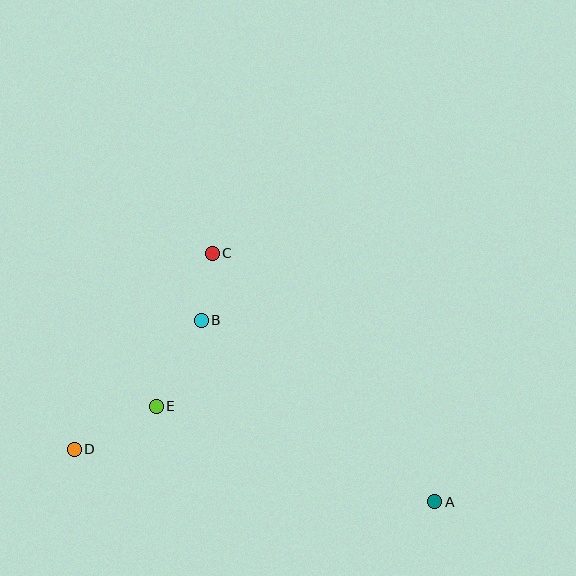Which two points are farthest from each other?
Points A and D are farthest from each other.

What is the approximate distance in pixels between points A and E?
The distance between A and E is approximately 294 pixels.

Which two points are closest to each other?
Points B and C are closest to each other.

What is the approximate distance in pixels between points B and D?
The distance between B and D is approximately 181 pixels.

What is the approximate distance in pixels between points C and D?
The distance between C and D is approximately 240 pixels.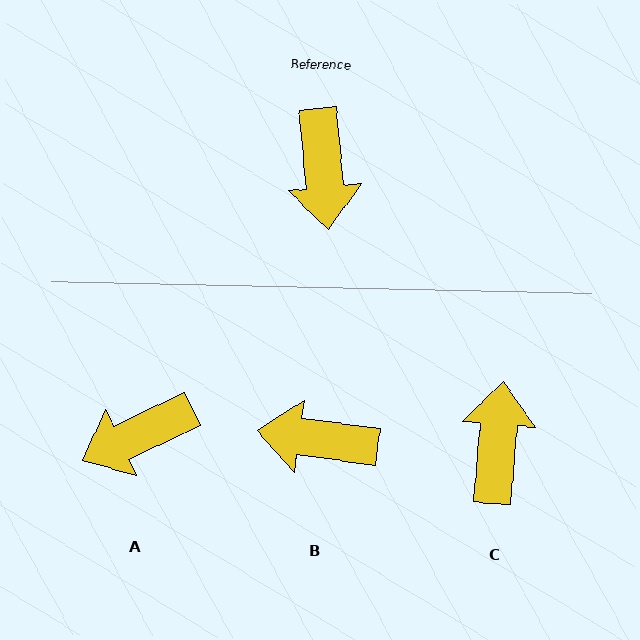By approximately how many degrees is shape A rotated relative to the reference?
Approximately 70 degrees clockwise.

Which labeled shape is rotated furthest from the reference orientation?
C, about 170 degrees away.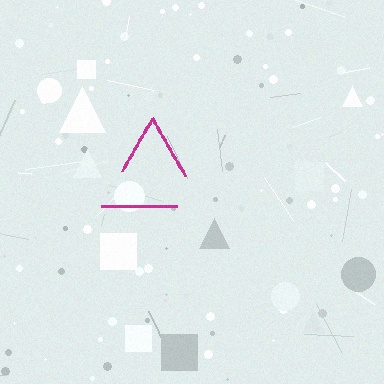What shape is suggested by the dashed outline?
The dashed outline suggests a triangle.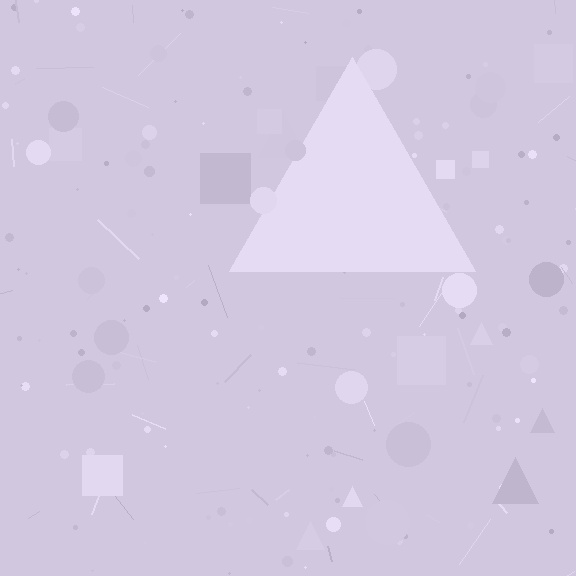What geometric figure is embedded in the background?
A triangle is embedded in the background.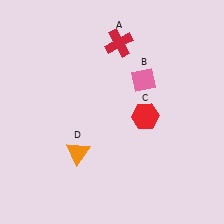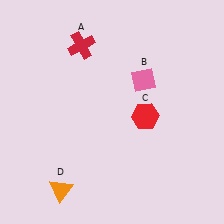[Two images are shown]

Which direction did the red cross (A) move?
The red cross (A) moved left.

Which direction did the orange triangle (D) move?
The orange triangle (D) moved down.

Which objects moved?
The objects that moved are: the red cross (A), the orange triangle (D).